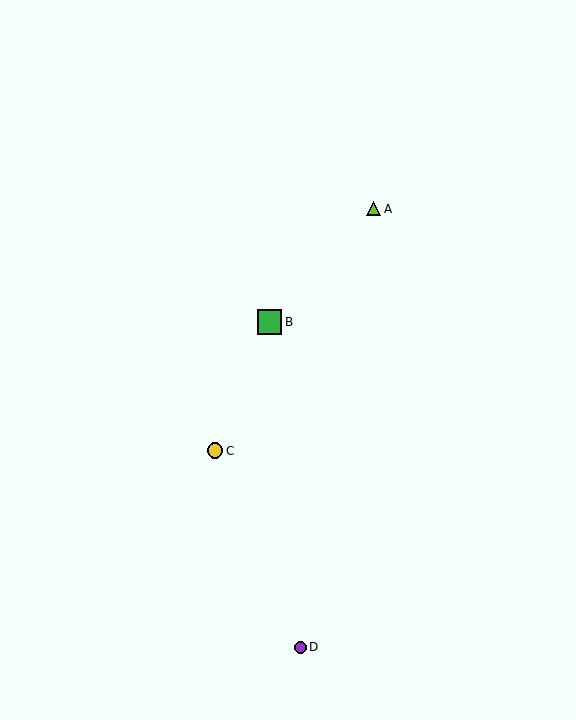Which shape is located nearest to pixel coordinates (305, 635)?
The purple circle (labeled D) at (300, 647) is nearest to that location.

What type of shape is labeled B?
Shape B is a green square.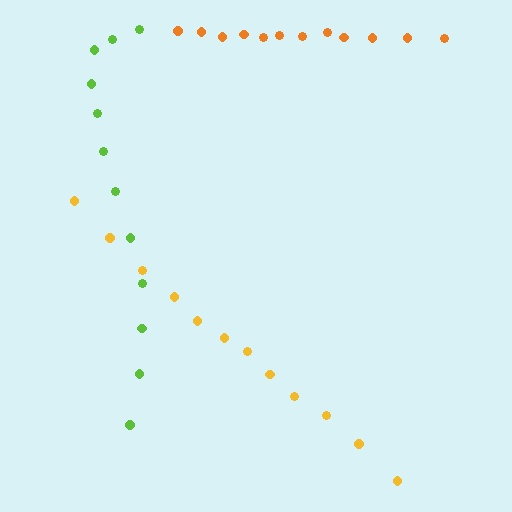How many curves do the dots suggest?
There are 3 distinct paths.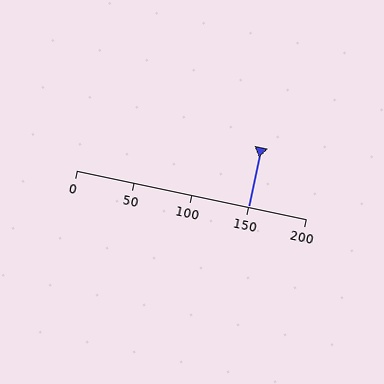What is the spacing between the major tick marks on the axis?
The major ticks are spaced 50 apart.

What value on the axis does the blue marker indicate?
The marker indicates approximately 150.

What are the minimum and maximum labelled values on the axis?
The axis runs from 0 to 200.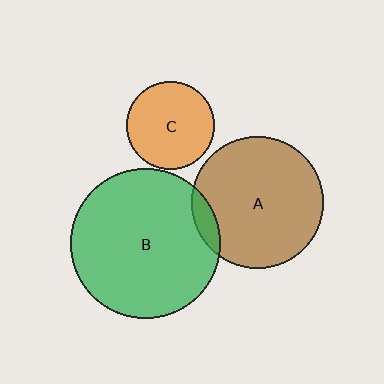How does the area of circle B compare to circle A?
Approximately 1.3 times.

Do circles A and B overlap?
Yes.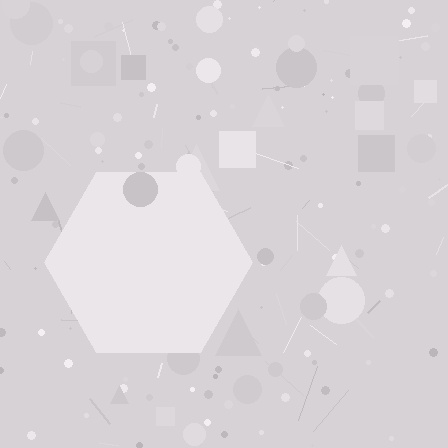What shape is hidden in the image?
A hexagon is hidden in the image.